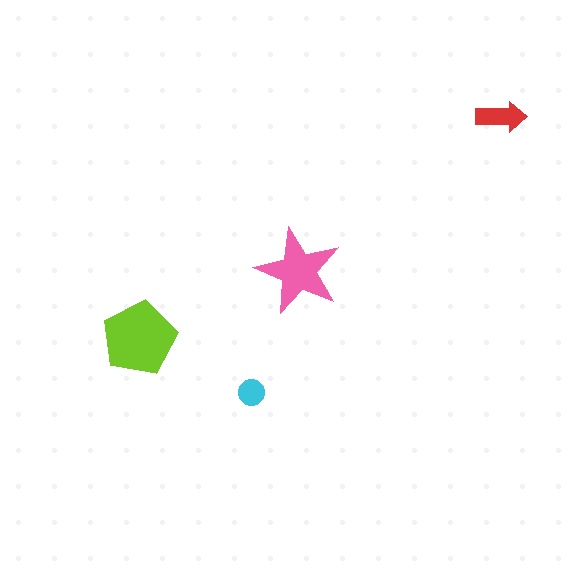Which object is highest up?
The red arrow is topmost.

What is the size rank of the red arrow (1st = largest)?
3rd.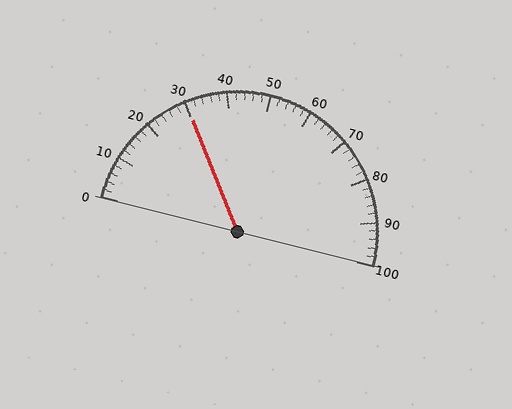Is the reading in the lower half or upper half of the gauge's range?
The reading is in the lower half of the range (0 to 100).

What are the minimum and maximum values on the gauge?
The gauge ranges from 0 to 100.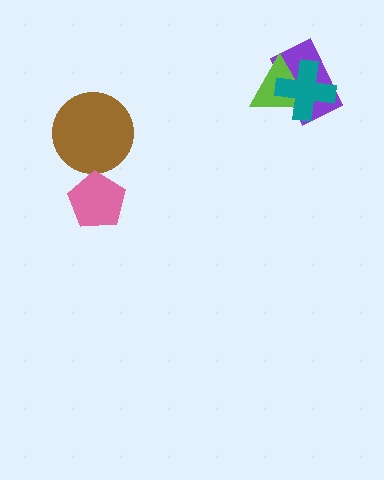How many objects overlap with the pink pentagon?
0 objects overlap with the pink pentagon.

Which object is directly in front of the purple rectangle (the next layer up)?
The lime triangle is directly in front of the purple rectangle.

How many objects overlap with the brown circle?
0 objects overlap with the brown circle.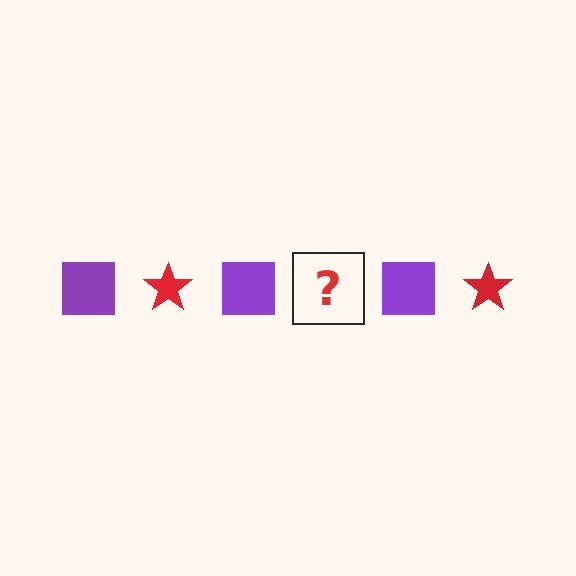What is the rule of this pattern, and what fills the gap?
The rule is that the pattern alternates between purple square and red star. The gap should be filled with a red star.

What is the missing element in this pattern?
The missing element is a red star.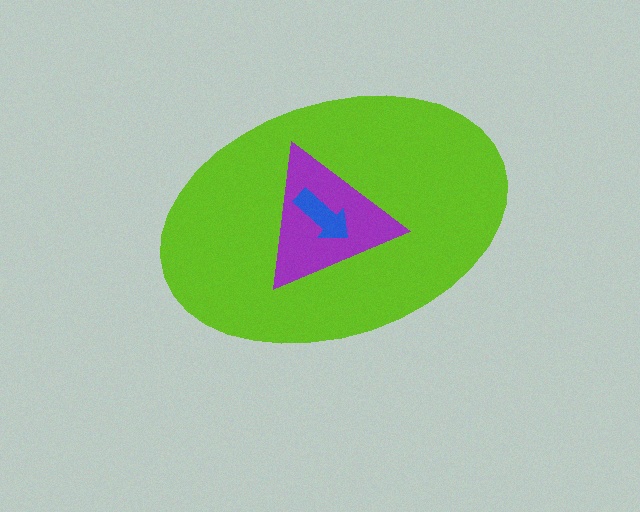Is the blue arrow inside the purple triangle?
Yes.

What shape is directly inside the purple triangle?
The blue arrow.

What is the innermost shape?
The blue arrow.